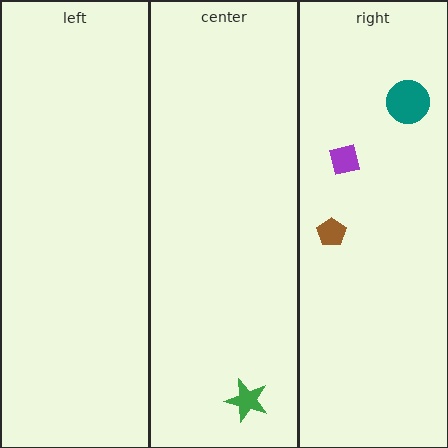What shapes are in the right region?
The teal circle, the brown pentagon, the purple square.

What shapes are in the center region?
The green star.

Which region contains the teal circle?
The right region.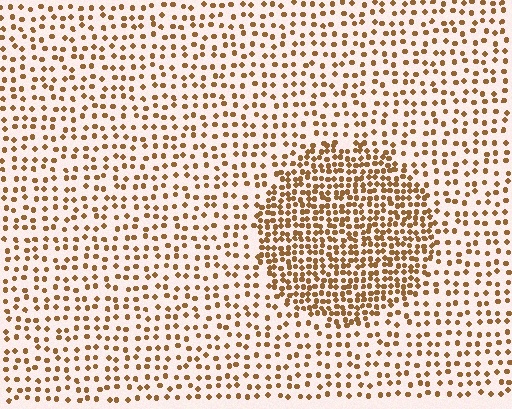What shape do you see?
I see a circle.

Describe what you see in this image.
The image contains small brown elements arranged at two different densities. A circle-shaped region is visible where the elements are more densely packed than the surrounding area.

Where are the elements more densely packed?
The elements are more densely packed inside the circle boundary.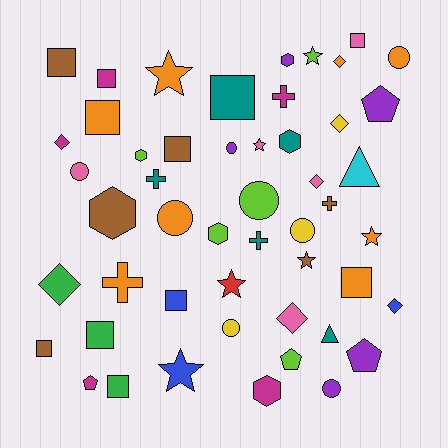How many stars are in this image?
There are 7 stars.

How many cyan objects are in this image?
There is 1 cyan object.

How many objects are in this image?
There are 50 objects.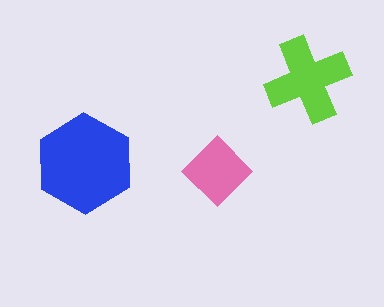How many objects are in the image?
There are 3 objects in the image.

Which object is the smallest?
The pink diamond.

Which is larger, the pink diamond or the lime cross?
The lime cross.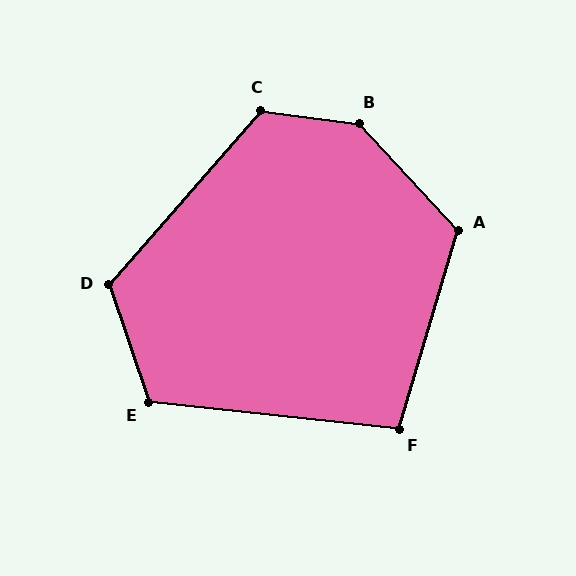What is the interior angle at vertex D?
Approximately 120 degrees (obtuse).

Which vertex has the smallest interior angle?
F, at approximately 100 degrees.